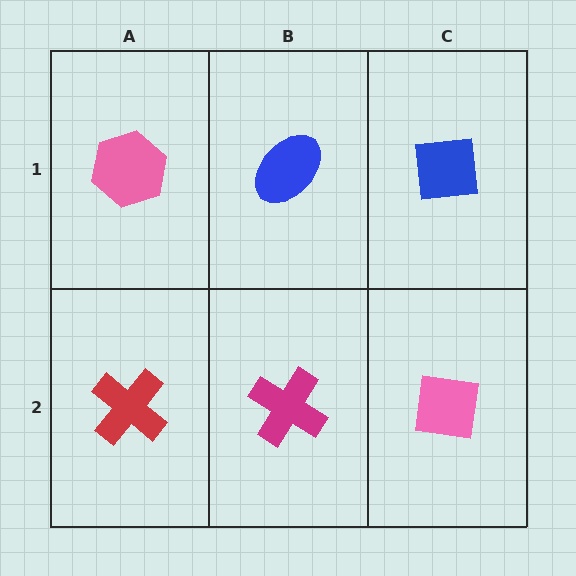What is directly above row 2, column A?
A pink hexagon.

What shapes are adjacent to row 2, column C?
A blue square (row 1, column C), a magenta cross (row 2, column B).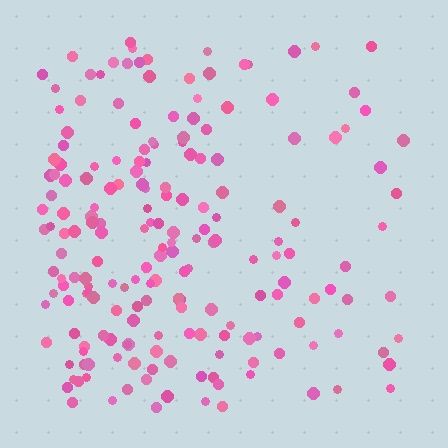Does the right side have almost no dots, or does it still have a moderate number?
Still a moderate number, just noticeably fewer than the left.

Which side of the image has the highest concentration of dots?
The left.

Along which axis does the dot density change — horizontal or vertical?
Horizontal.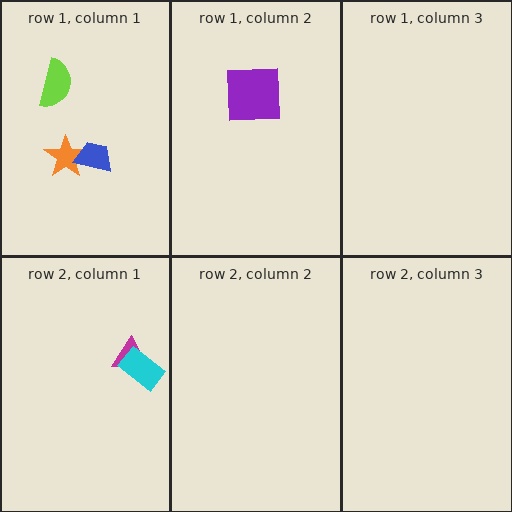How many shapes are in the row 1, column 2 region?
1.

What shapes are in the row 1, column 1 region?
The orange star, the lime semicircle, the blue trapezoid.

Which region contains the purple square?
The row 1, column 2 region.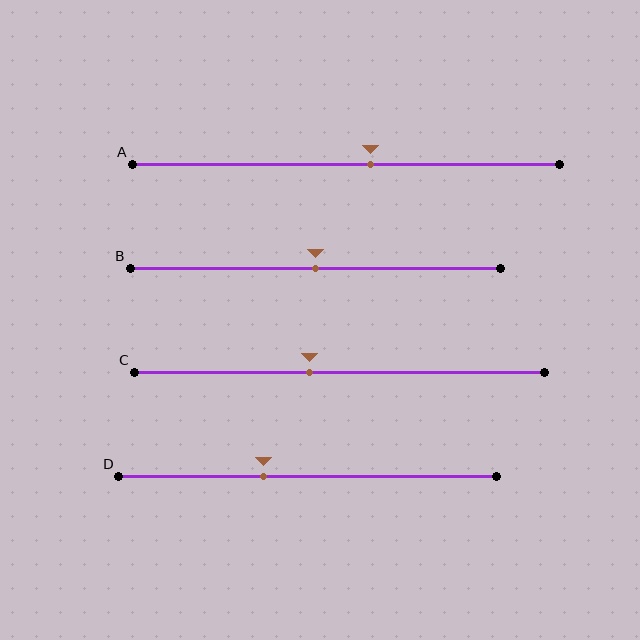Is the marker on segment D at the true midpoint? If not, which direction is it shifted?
No, the marker on segment D is shifted to the left by about 12% of the segment length.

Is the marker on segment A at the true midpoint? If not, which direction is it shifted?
No, the marker on segment A is shifted to the right by about 6% of the segment length.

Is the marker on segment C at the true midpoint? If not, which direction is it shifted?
No, the marker on segment C is shifted to the left by about 7% of the segment length.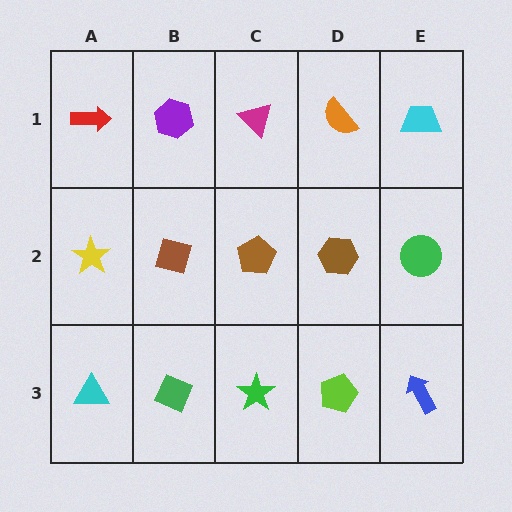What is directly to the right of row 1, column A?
A purple hexagon.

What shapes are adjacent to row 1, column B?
A brown square (row 2, column B), a red arrow (row 1, column A), a magenta triangle (row 1, column C).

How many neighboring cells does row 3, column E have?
2.